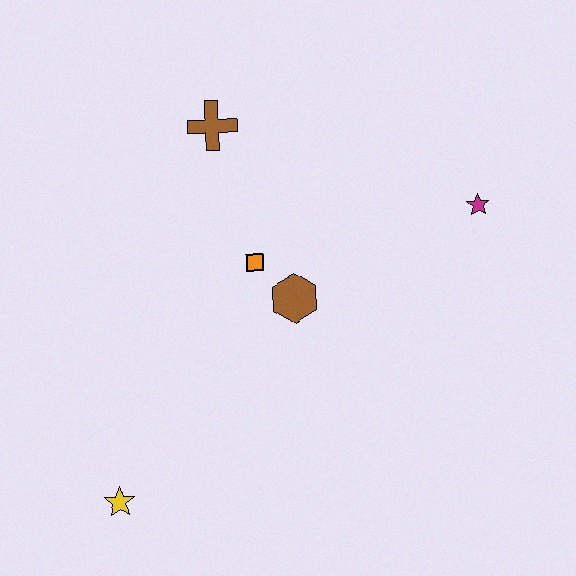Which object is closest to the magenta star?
The brown hexagon is closest to the magenta star.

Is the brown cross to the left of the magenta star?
Yes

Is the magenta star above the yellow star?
Yes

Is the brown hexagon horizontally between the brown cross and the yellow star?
No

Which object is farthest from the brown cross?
The yellow star is farthest from the brown cross.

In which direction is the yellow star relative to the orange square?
The yellow star is below the orange square.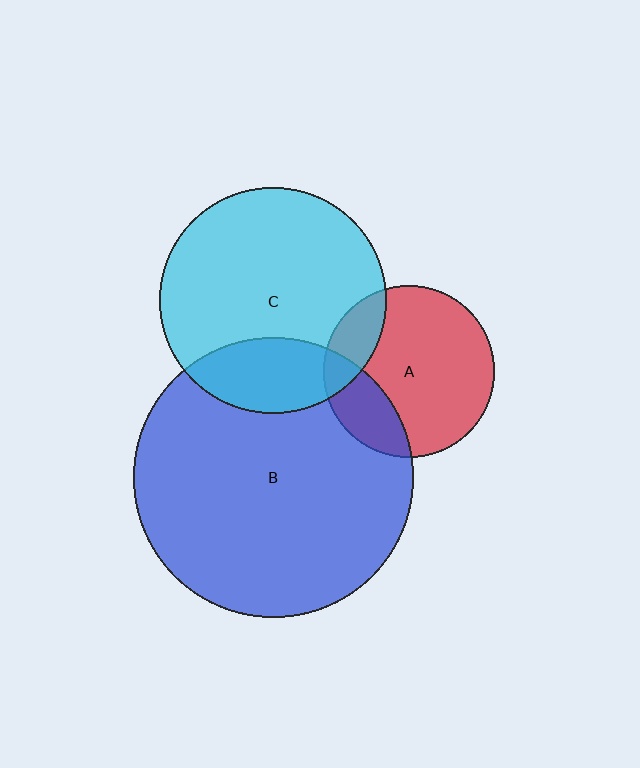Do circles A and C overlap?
Yes.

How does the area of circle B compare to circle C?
Approximately 1.5 times.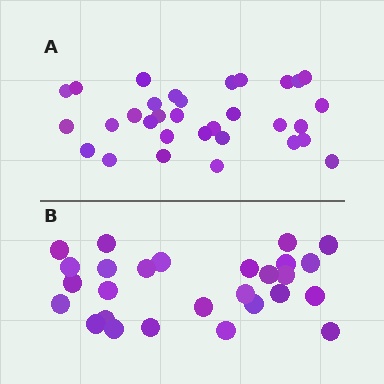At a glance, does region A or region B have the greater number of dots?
Region A (the top region) has more dots.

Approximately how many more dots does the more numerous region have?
Region A has about 5 more dots than region B.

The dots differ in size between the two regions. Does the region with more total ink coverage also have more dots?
No. Region B has more total ink coverage because its dots are larger, but region A actually contains more individual dots. Total area can be misleading — the number of items is what matters here.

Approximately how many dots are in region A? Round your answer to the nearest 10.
About 30 dots. (The exact count is 32, which rounds to 30.)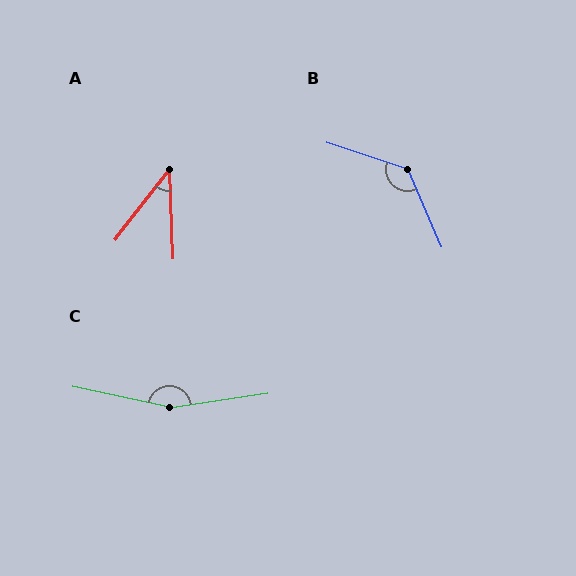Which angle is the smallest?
A, at approximately 40 degrees.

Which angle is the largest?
C, at approximately 160 degrees.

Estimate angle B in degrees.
Approximately 132 degrees.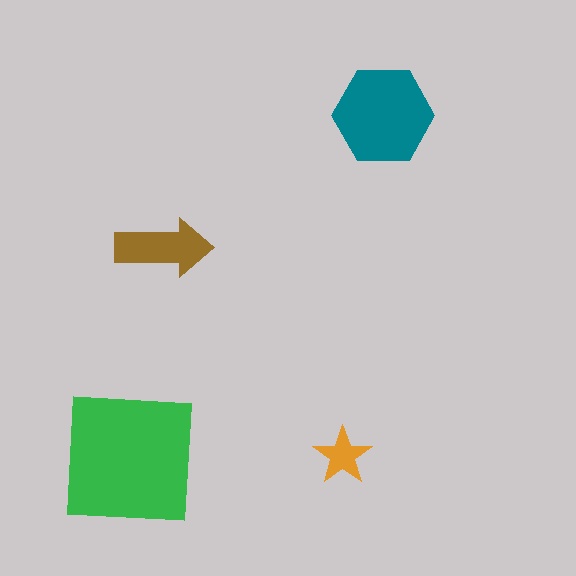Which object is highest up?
The teal hexagon is topmost.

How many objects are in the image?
There are 4 objects in the image.